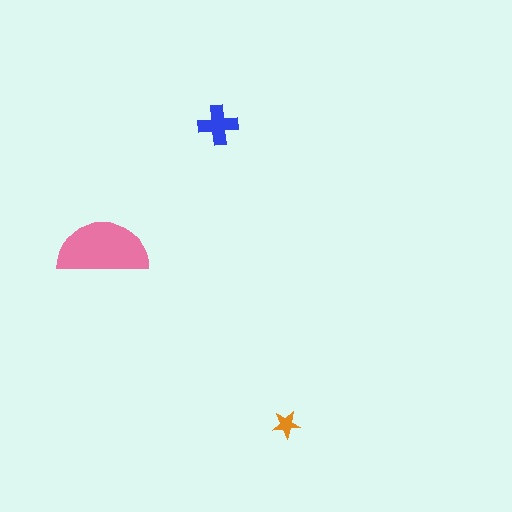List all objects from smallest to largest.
The orange star, the blue cross, the pink semicircle.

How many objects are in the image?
There are 3 objects in the image.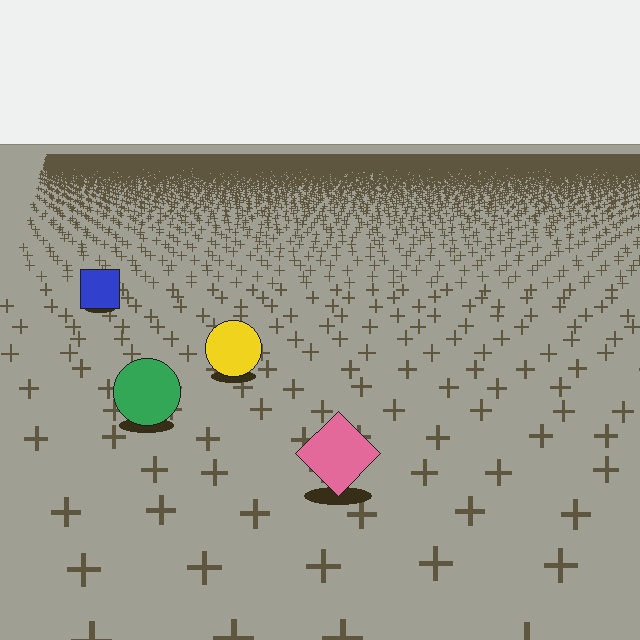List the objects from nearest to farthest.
From nearest to farthest: the pink diamond, the green circle, the yellow circle, the blue square.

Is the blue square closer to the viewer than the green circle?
No. The green circle is closer — you can tell from the texture gradient: the ground texture is coarser near it.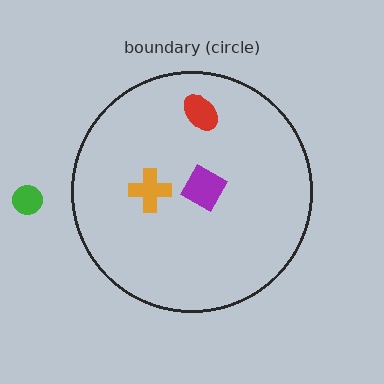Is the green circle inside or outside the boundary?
Outside.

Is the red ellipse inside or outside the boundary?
Inside.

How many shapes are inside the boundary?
3 inside, 1 outside.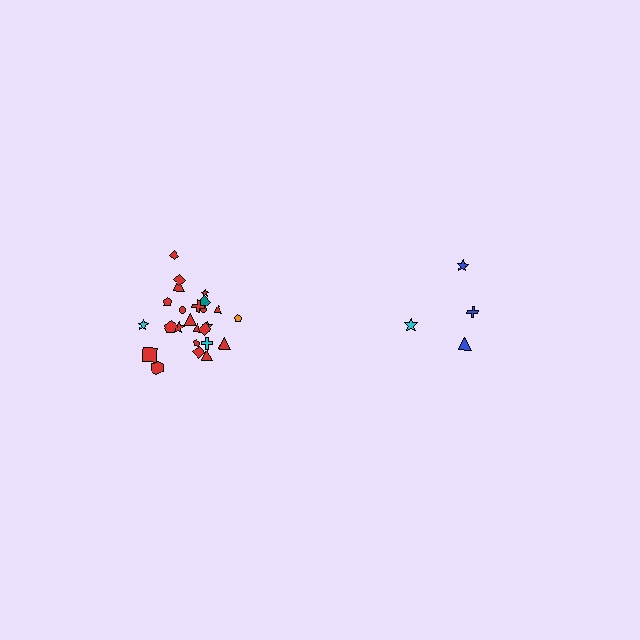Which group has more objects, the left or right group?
The left group.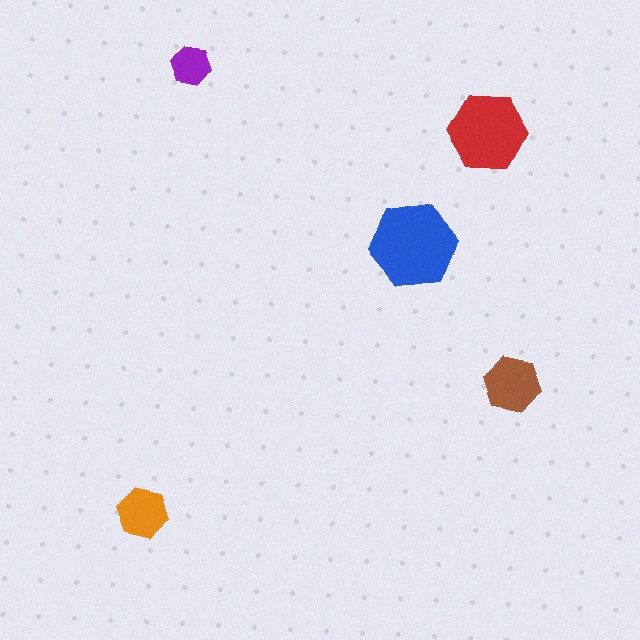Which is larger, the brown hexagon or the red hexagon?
The red one.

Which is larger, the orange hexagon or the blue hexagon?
The blue one.